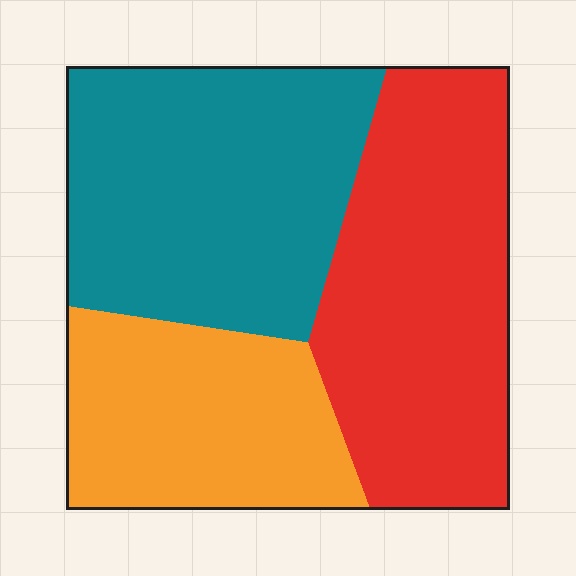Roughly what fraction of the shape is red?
Red covers roughly 35% of the shape.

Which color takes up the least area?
Orange, at roughly 25%.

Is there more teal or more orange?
Teal.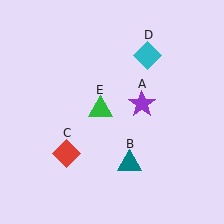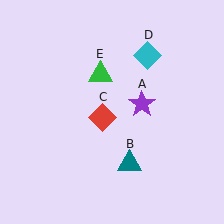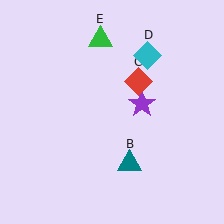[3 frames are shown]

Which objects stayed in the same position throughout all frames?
Purple star (object A) and teal triangle (object B) and cyan diamond (object D) remained stationary.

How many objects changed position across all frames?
2 objects changed position: red diamond (object C), green triangle (object E).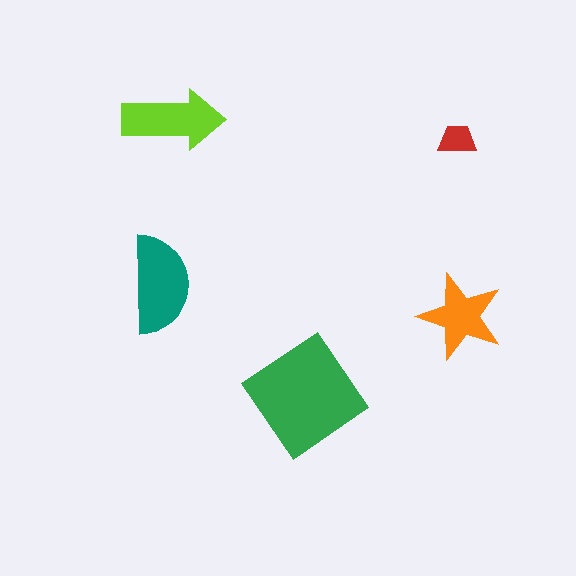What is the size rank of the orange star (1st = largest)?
4th.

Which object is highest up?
The lime arrow is topmost.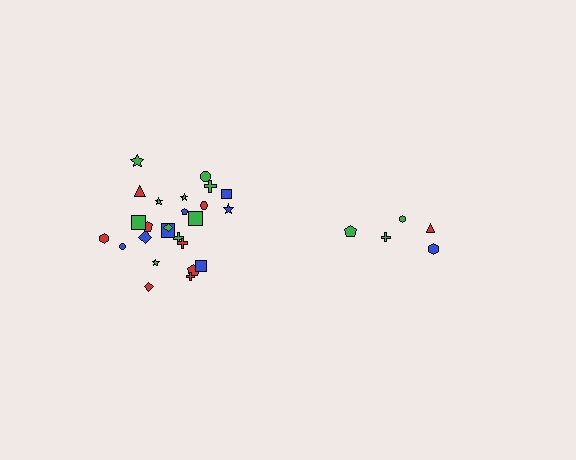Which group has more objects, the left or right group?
The left group.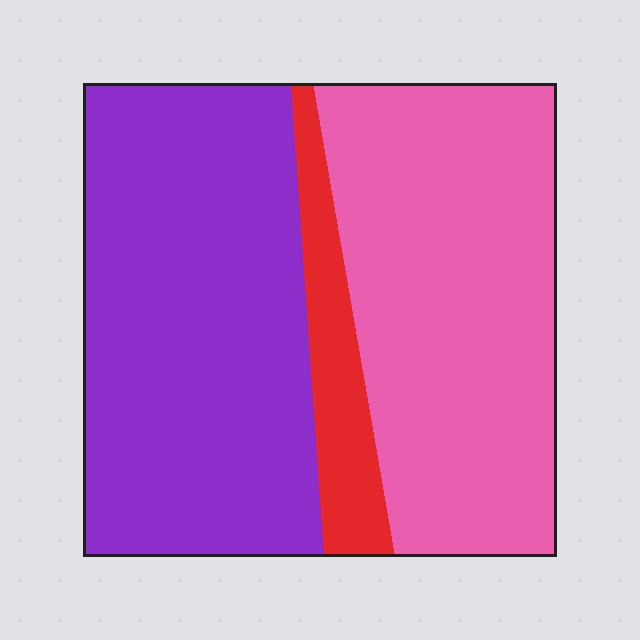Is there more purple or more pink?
Purple.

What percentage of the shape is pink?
Pink covers about 45% of the shape.